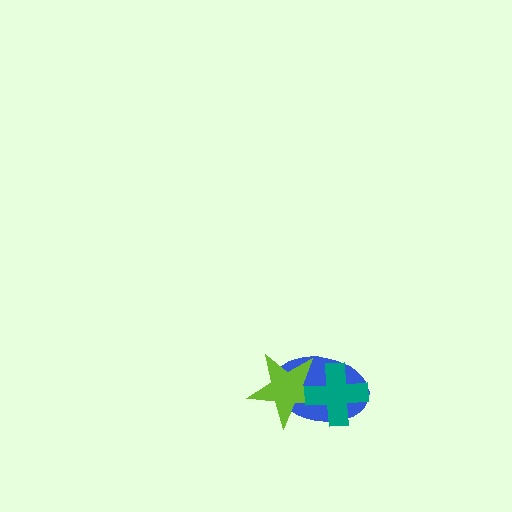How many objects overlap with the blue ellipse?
2 objects overlap with the blue ellipse.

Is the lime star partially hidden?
Yes, it is partially covered by another shape.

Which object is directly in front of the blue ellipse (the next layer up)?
The lime star is directly in front of the blue ellipse.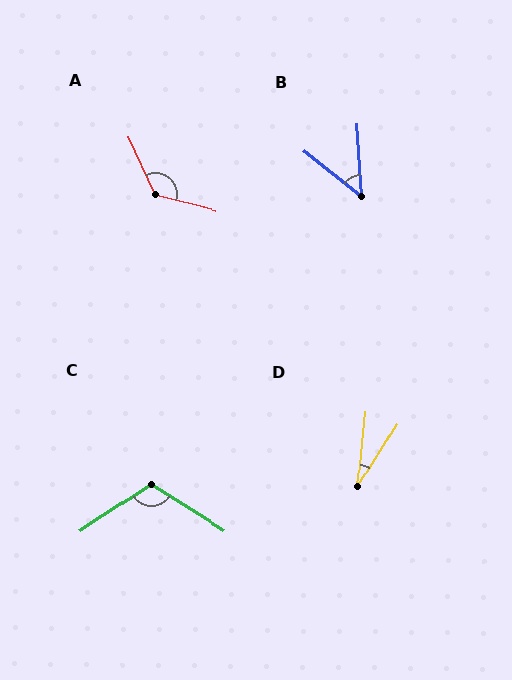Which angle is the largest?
A, at approximately 129 degrees.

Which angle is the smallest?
D, at approximately 26 degrees.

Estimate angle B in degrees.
Approximately 48 degrees.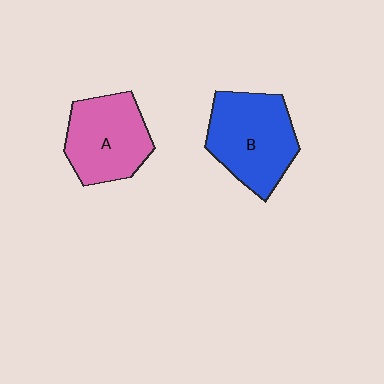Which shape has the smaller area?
Shape A (pink).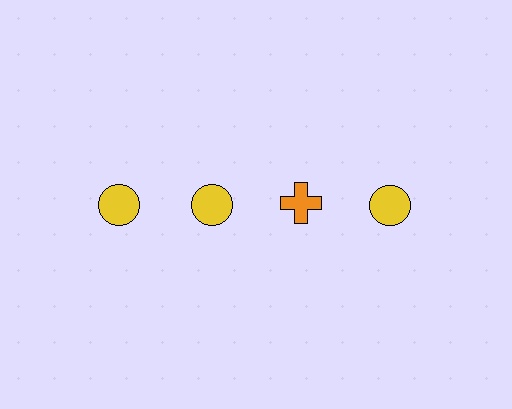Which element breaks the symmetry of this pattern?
The orange cross in the top row, center column breaks the symmetry. All other shapes are yellow circles.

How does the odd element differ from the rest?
It differs in both color (orange instead of yellow) and shape (cross instead of circle).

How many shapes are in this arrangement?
There are 4 shapes arranged in a grid pattern.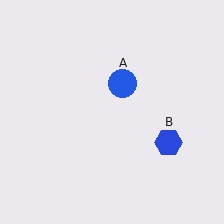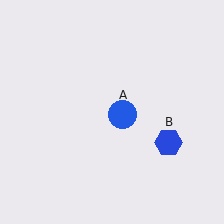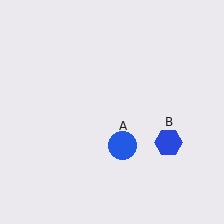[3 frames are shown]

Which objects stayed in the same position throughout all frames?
Blue hexagon (object B) remained stationary.